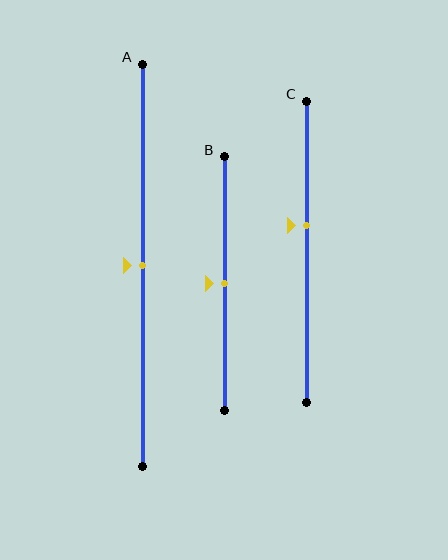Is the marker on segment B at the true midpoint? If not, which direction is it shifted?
Yes, the marker on segment B is at the true midpoint.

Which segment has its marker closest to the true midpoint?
Segment A has its marker closest to the true midpoint.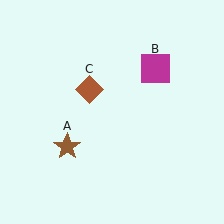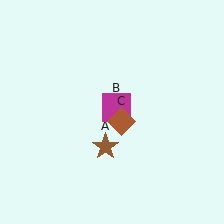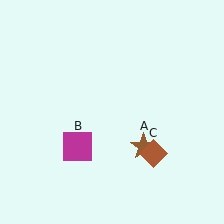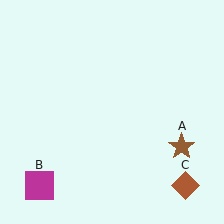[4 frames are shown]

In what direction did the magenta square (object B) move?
The magenta square (object B) moved down and to the left.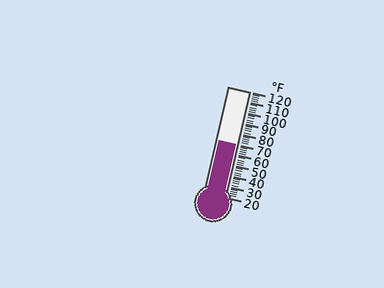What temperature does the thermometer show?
The thermometer shows approximately 70°F.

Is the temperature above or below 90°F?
The temperature is below 90°F.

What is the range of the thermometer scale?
The thermometer scale ranges from 20°F to 120°F.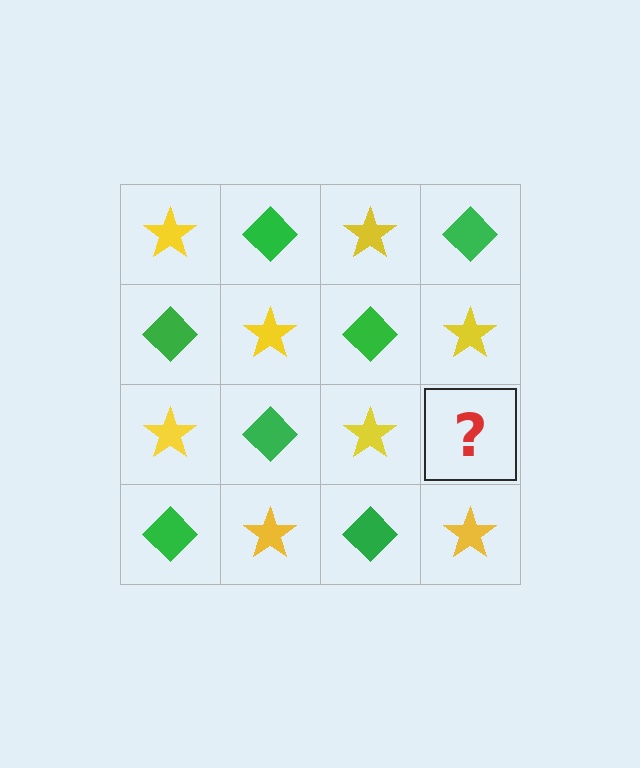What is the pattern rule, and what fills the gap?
The rule is that it alternates yellow star and green diamond in a checkerboard pattern. The gap should be filled with a green diamond.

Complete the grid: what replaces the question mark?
The question mark should be replaced with a green diamond.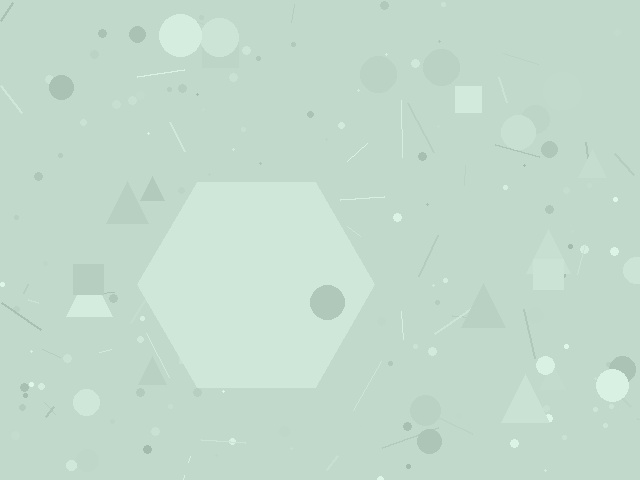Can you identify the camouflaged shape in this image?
The camouflaged shape is a hexagon.